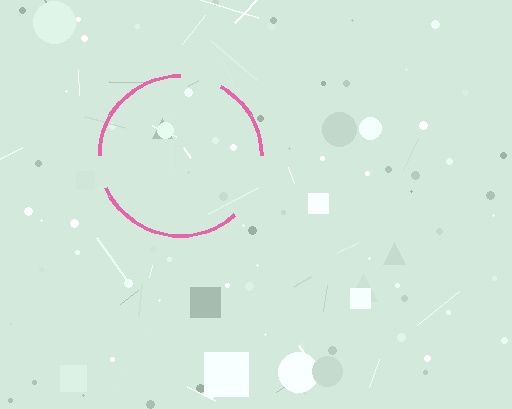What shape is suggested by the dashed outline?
The dashed outline suggests a circle.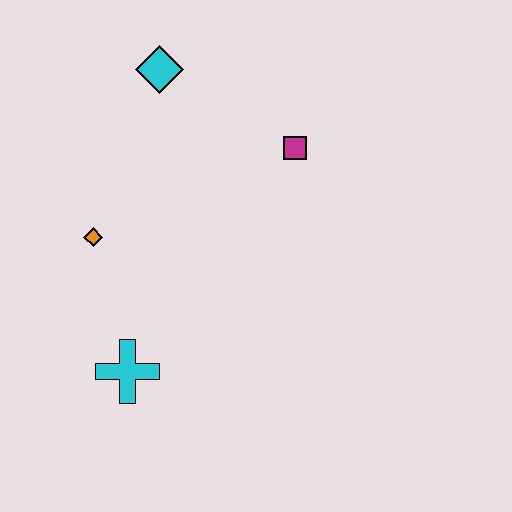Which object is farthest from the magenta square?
The cyan cross is farthest from the magenta square.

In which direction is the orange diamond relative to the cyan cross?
The orange diamond is above the cyan cross.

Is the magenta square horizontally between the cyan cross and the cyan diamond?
No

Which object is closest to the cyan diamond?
The magenta square is closest to the cyan diamond.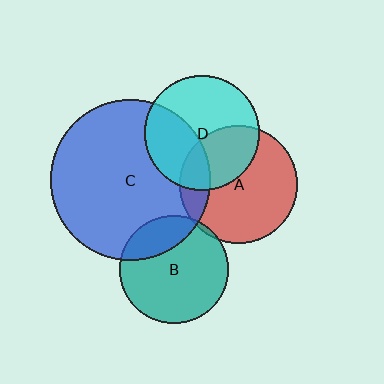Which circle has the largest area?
Circle C (blue).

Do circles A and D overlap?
Yes.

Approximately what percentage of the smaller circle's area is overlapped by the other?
Approximately 35%.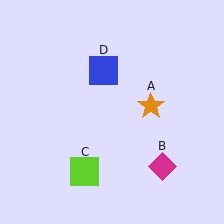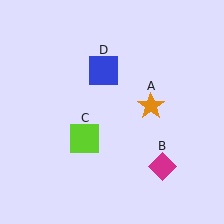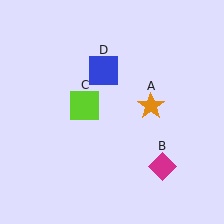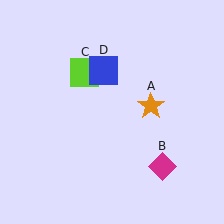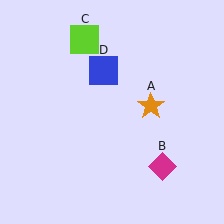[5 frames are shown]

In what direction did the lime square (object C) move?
The lime square (object C) moved up.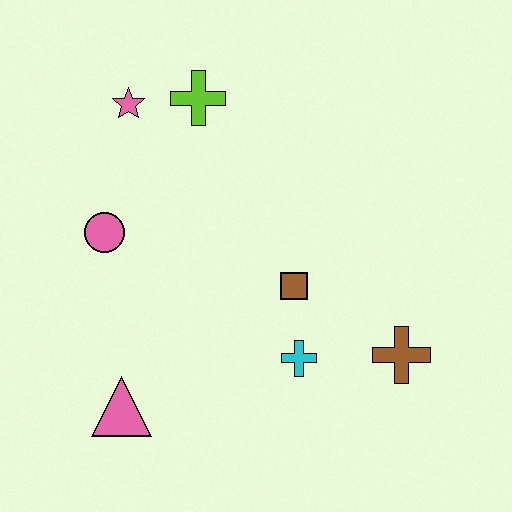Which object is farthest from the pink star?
The brown cross is farthest from the pink star.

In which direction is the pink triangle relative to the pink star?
The pink triangle is below the pink star.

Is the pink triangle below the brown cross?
Yes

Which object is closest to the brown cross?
The cyan cross is closest to the brown cross.